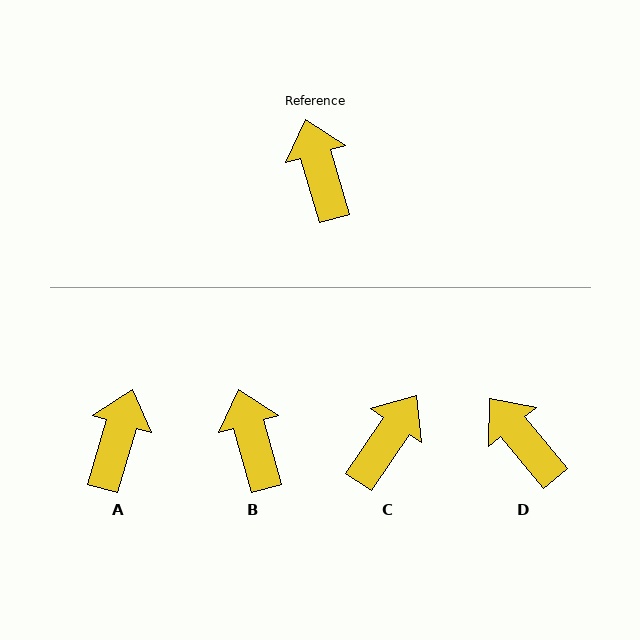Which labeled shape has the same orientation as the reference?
B.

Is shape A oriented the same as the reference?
No, it is off by about 33 degrees.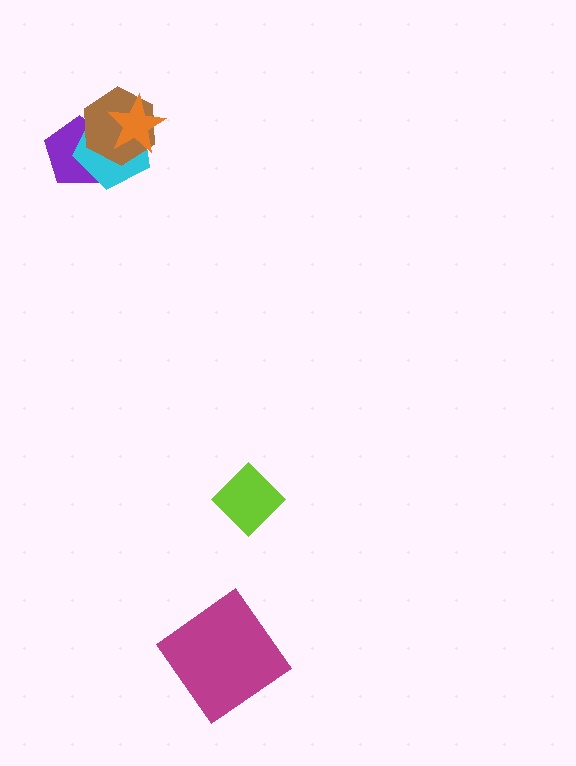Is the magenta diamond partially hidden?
No, no other shape covers it.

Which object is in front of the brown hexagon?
The orange star is in front of the brown hexagon.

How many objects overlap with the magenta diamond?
0 objects overlap with the magenta diamond.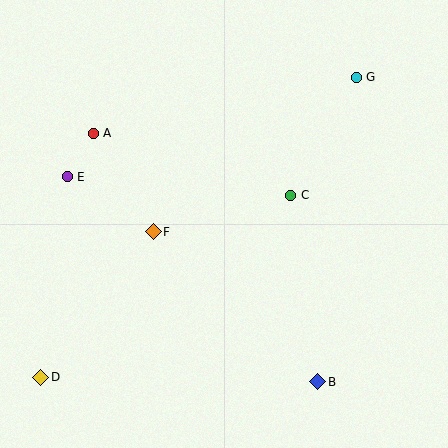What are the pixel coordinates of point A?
Point A is at (93, 133).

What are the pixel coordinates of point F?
Point F is at (153, 232).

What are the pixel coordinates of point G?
Point G is at (356, 77).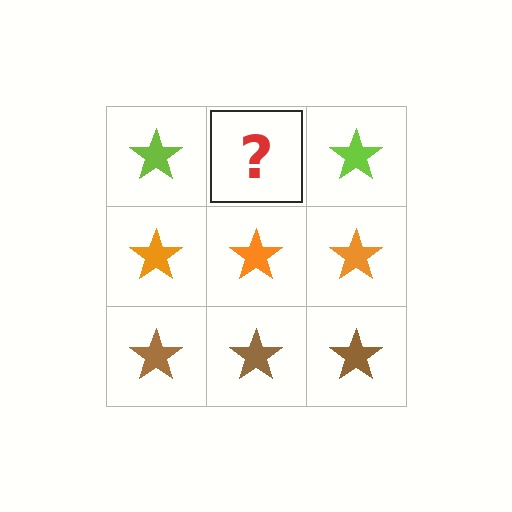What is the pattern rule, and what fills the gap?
The rule is that each row has a consistent color. The gap should be filled with a lime star.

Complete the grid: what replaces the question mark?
The question mark should be replaced with a lime star.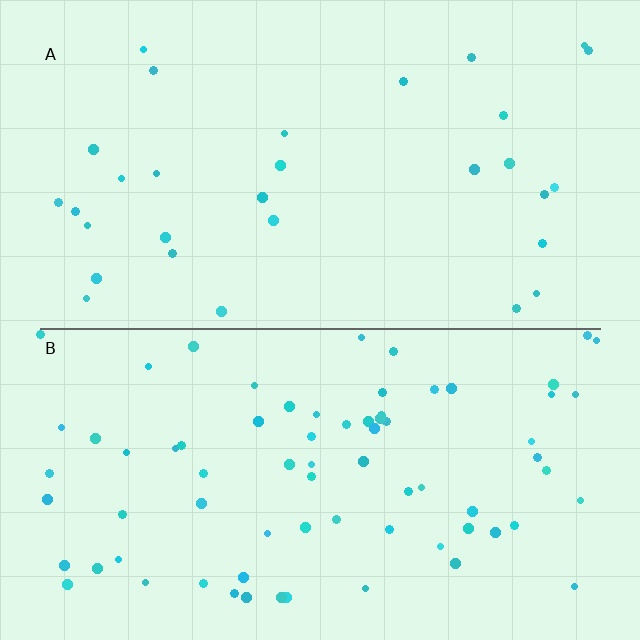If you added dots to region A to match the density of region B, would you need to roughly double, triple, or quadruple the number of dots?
Approximately double.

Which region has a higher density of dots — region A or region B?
B (the bottom).